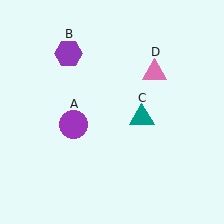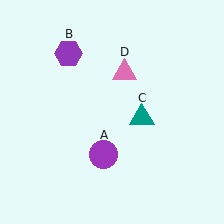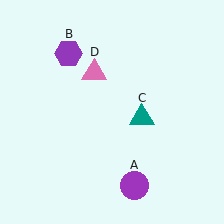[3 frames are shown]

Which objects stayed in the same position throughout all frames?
Purple hexagon (object B) and teal triangle (object C) remained stationary.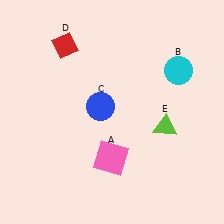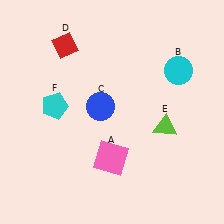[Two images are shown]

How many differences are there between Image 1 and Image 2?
There is 1 difference between the two images.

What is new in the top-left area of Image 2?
A cyan pentagon (F) was added in the top-left area of Image 2.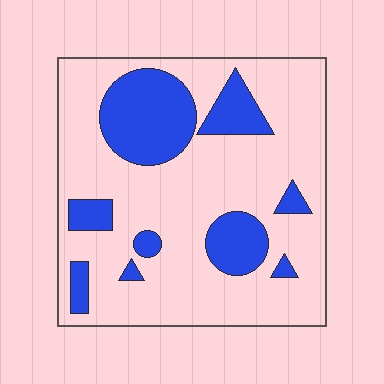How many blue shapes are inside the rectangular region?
9.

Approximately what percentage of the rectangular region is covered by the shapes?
Approximately 25%.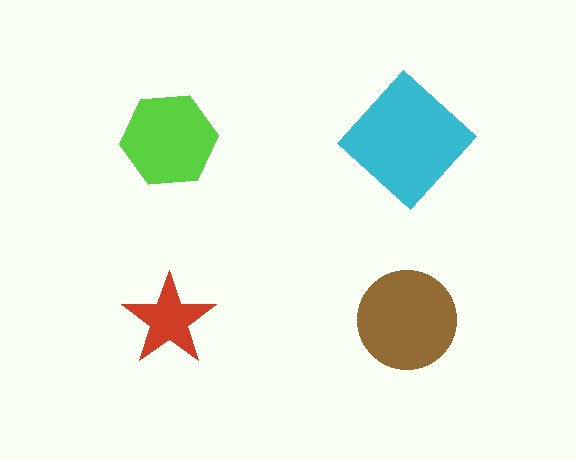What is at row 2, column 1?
A red star.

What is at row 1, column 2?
A cyan diamond.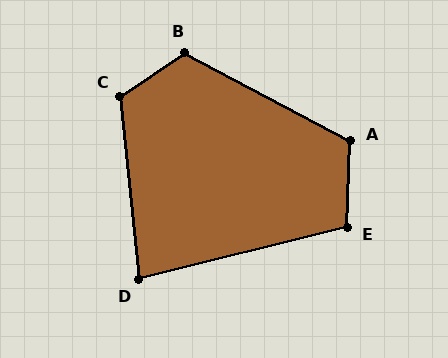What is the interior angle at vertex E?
Approximately 106 degrees (obtuse).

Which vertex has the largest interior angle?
C, at approximately 119 degrees.